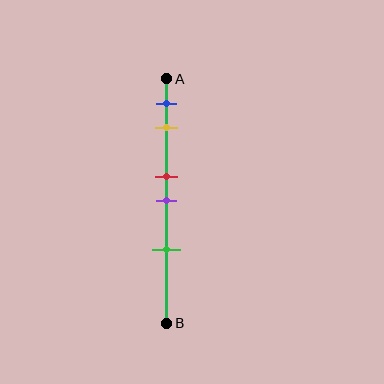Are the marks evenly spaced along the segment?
No, the marks are not evenly spaced.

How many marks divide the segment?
There are 5 marks dividing the segment.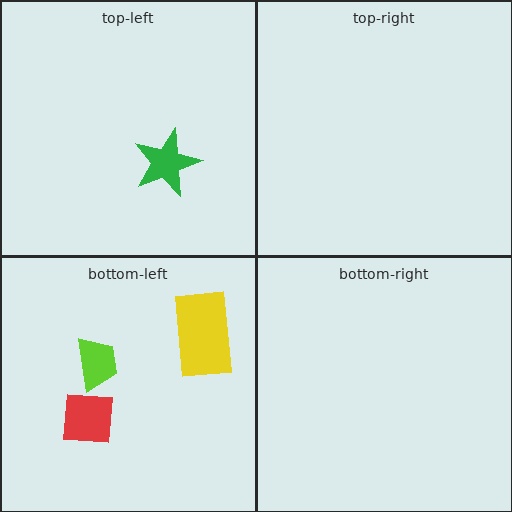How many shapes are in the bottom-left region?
3.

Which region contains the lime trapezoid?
The bottom-left region.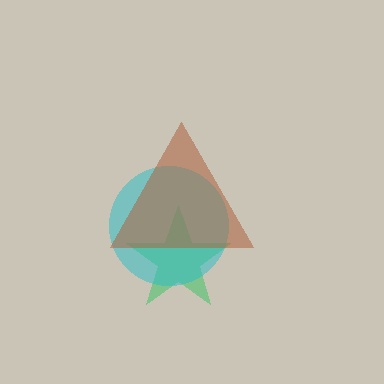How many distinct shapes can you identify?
There are 3 distinct shapes: a green star, a cyan circle, a brown triangle.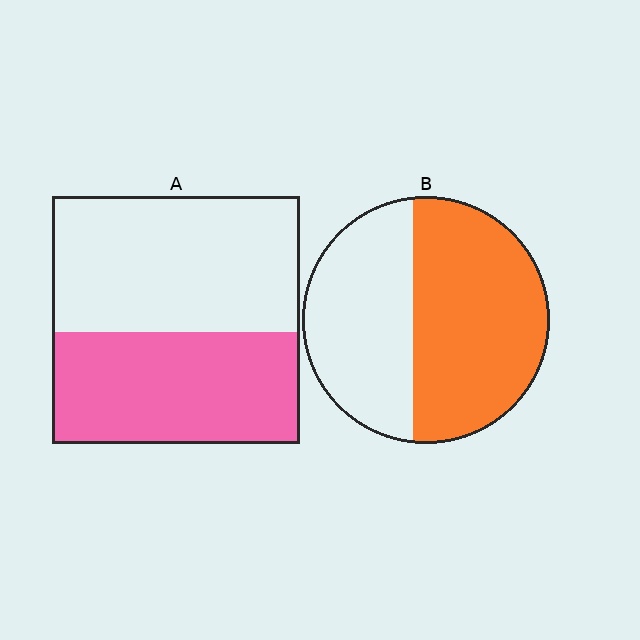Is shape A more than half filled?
No.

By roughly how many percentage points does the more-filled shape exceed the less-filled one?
By roughly 10 percentage points (B over A).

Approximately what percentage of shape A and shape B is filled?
A is approximately 45% and B is approximately 55%.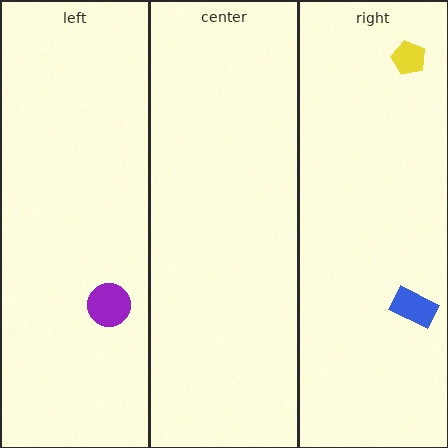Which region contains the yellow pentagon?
The right region.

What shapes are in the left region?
The purple circle.